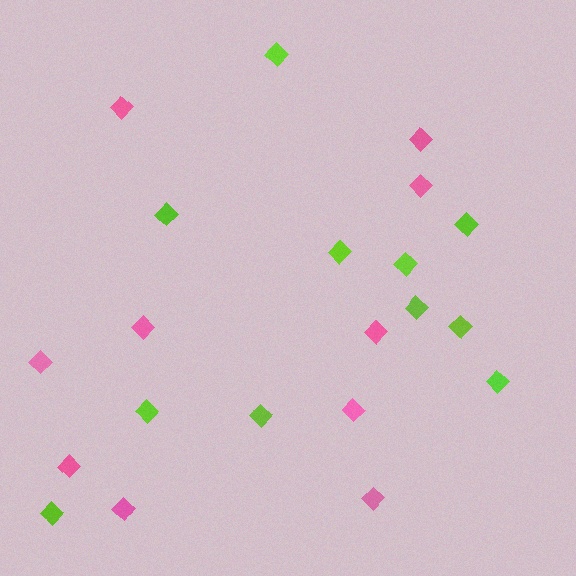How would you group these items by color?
There are 2 groups: one group of pink diamonds (10) and one group of lime diamonds (11).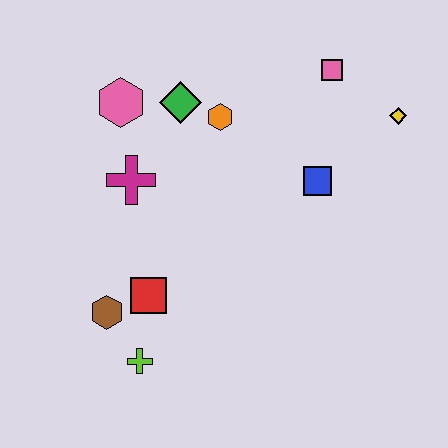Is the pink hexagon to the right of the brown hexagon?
Yes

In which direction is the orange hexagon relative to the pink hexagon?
The orange hexagon is to the right of the pink hexagon.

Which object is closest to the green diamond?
The orange hexagon is closest to the green diamond.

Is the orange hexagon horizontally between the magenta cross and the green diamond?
No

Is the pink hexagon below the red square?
No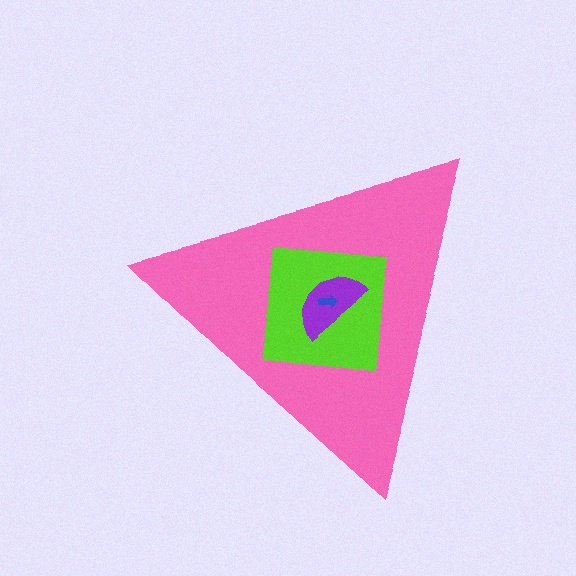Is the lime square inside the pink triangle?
Yes.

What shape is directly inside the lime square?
The purple semicircle.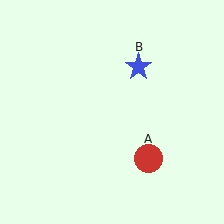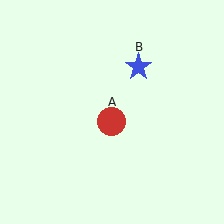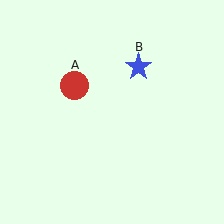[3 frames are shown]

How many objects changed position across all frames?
1 object changed position: red circle (object A).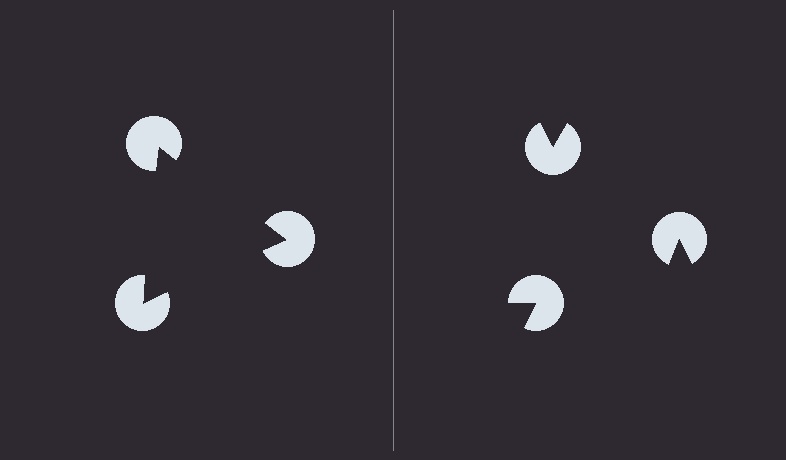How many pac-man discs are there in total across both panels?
6 — 3 on each side.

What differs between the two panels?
The pac-man discs are positioned identically on both sides; only the wedge orientations differ. On the left they align to a triangle; on the right they are misaligned.